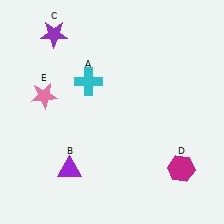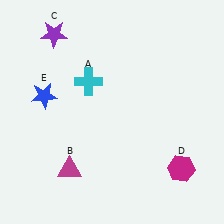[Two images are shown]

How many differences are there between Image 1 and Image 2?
There are 2 differences between the two images.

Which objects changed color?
B changed from purple to magenta. E changed from pink to blue.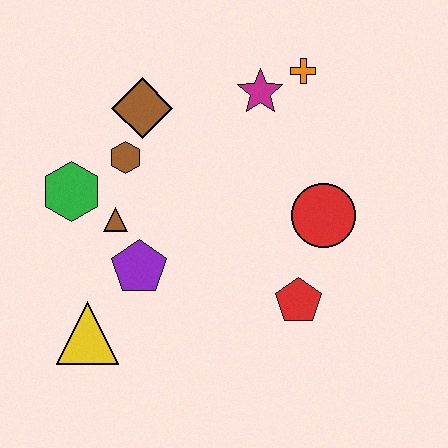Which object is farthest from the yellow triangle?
The orange cross is farthest from the yellow triangle.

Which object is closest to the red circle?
The red pentagon is closest to the red circle.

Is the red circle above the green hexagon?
No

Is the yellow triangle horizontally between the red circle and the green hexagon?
Yes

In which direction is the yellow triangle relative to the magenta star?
The yellow triangle is below the magenta star.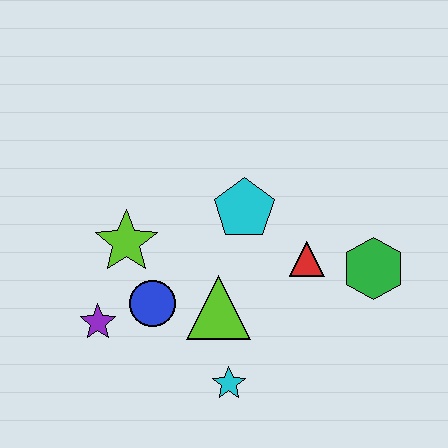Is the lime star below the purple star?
No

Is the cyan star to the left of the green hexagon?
Yes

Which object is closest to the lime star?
The blue circle is closest to the lime star.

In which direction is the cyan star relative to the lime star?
The cyan star is below the lime star.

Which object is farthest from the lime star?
The green hexagon is farthest from the lime star.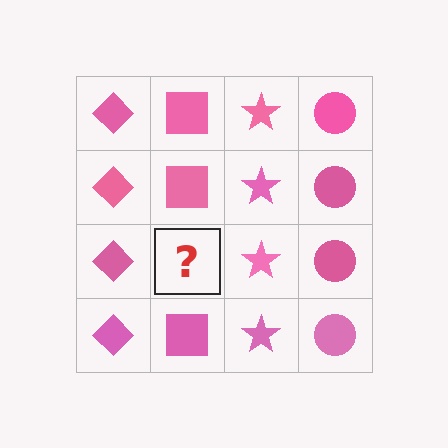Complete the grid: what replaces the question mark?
The question mark should be replaced with a pink square.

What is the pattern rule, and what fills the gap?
The rule is that each column has a consistent shape. The gap should be filled with a pink square.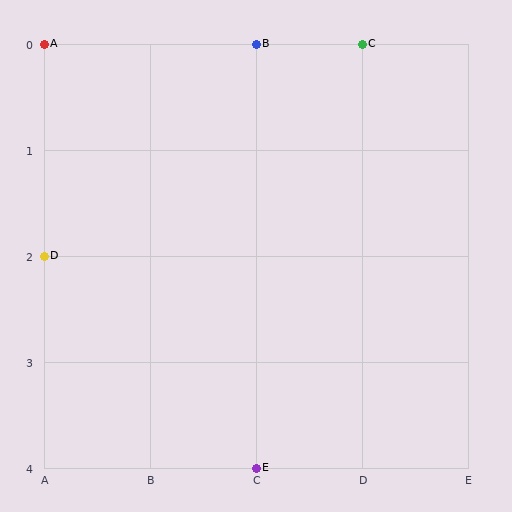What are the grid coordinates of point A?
Point A is at grid coordinates (A, 0).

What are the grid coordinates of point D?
Point D is at grid coordinates (A, 2).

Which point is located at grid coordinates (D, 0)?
Point C is at (D, 0).